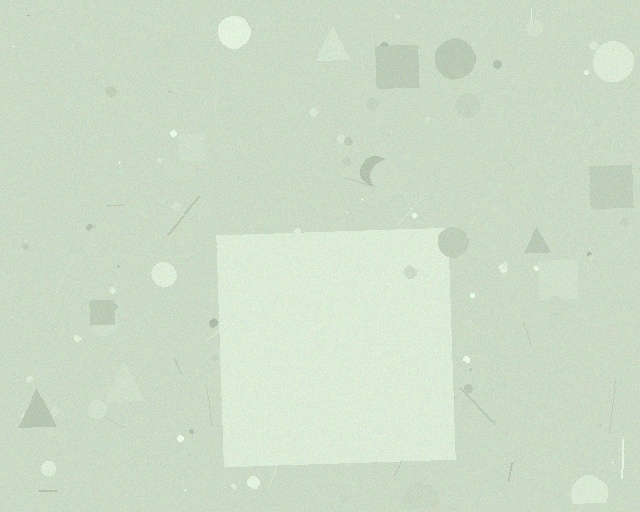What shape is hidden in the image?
A square is hidden in the image.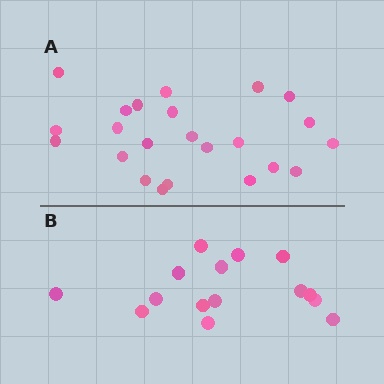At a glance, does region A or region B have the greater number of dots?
Region A (the top region) has more dots.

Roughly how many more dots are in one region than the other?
Region A has roughly 8 or so more dots than region B.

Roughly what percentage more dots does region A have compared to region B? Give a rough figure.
About 55% more.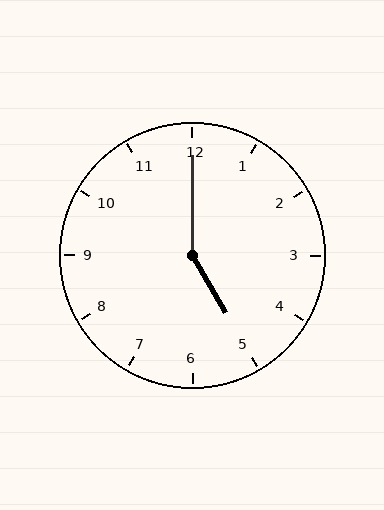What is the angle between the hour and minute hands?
Approximately 150 degrees.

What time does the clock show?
5:00.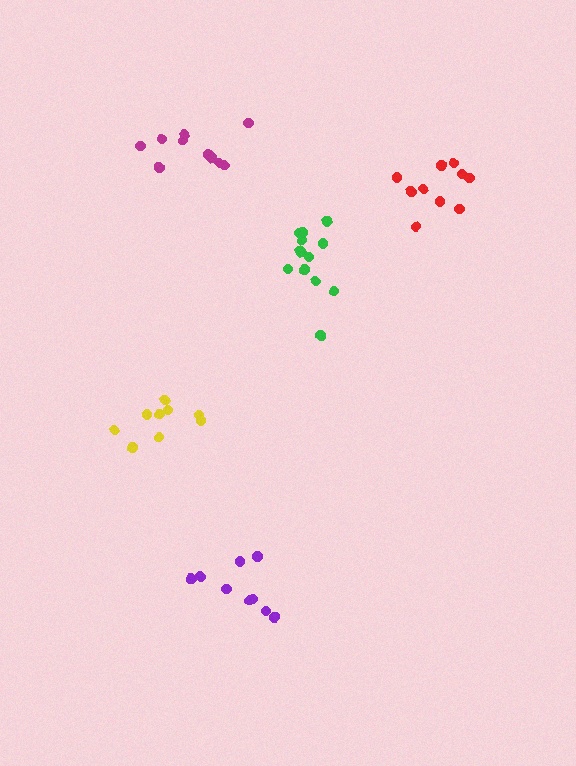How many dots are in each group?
Group 1: 10 dots, Group 2: 10 dots, Group 3: 9 dots, Group 4: 13 dots, Group 5: 9 dots (51 total).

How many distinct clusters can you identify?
There are 5 distinct clusters.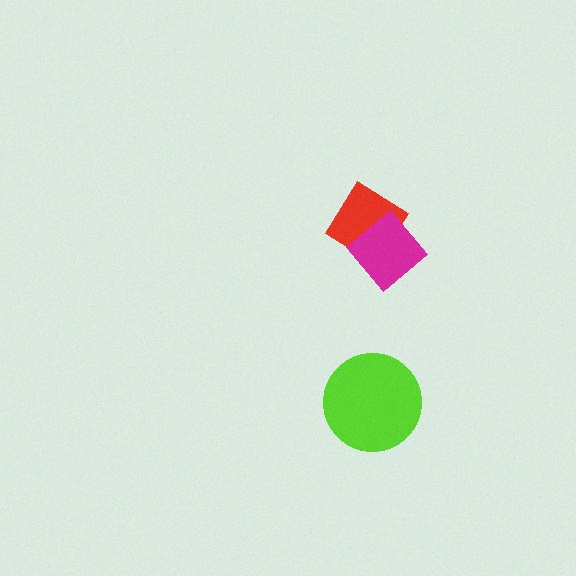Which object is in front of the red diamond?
The magenta diamond is in front of the red diamond.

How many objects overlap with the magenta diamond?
1 object overlaps with the magenta diamond.